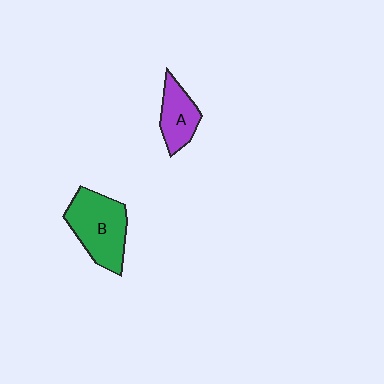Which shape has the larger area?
Shape B (green).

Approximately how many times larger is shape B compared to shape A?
Approximately 1.7 times.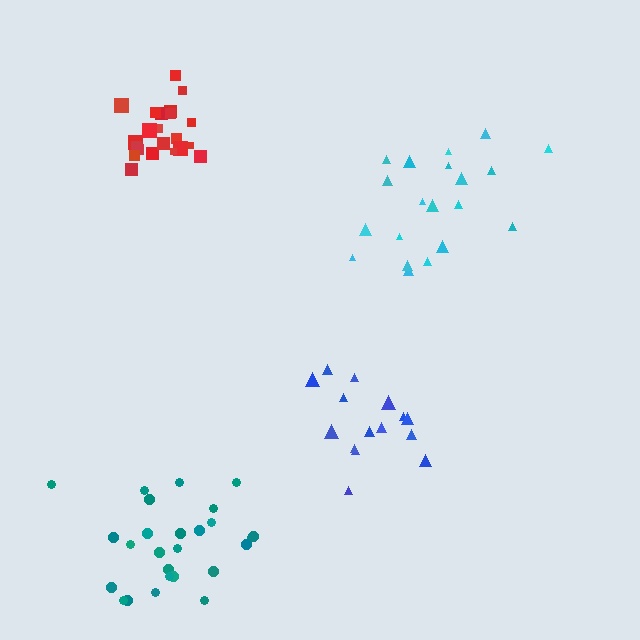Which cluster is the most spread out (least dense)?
Cyan.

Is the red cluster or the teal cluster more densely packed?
Red.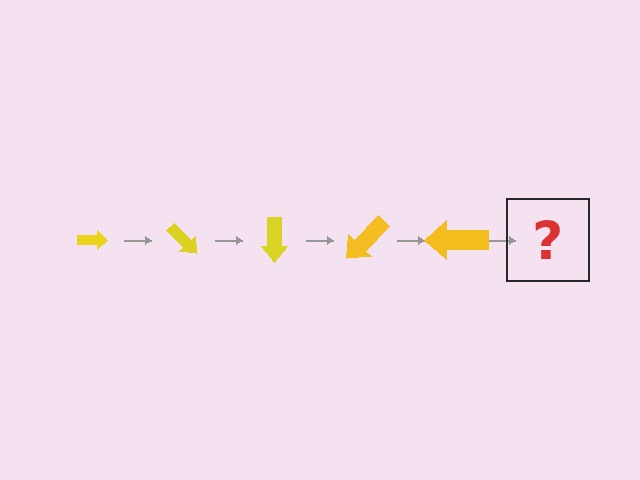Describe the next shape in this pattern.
It should be an arrow, larger than the previous one and rotated 225 degrees from the start.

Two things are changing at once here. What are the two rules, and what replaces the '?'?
The two rules are that the arrow grows larger each step and it rotates 45 degrees each step. The '?' should be an arrow, larger than the previous one and rotated 225 degrees from the start.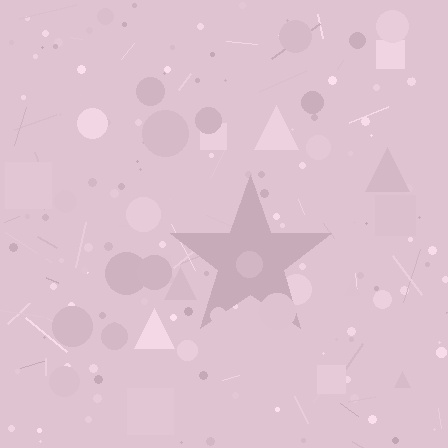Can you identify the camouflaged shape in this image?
The camouflaged shape is a star.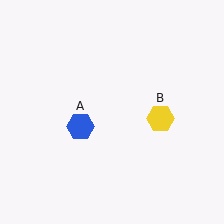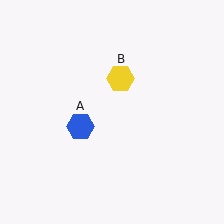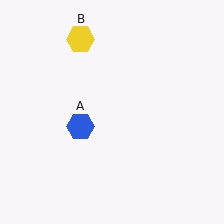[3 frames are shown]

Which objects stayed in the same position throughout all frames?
Blue hexagon (object A) remained stationary.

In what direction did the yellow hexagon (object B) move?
The yellow hexagon (object B) moved up and to the left.